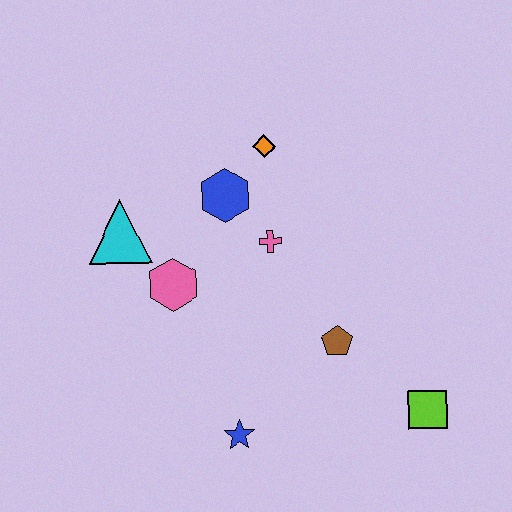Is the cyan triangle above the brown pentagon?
Yes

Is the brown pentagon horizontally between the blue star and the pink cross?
No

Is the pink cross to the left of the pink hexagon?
No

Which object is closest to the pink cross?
The blue hexagon is closest to the pink cross.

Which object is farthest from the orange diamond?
The lime square is farthest from the orange diamond.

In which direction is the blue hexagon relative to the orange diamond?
The blue hexagon is below the orange diamond.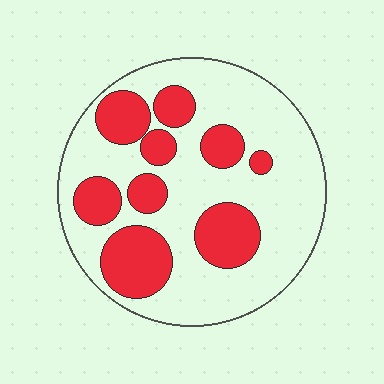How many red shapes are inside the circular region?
9.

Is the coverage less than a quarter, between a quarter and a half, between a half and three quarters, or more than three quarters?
Between a quarter and a half.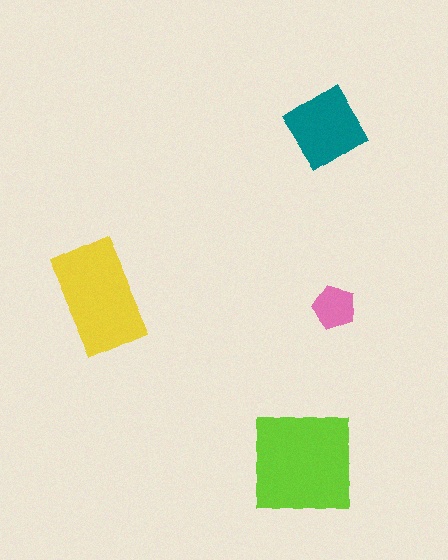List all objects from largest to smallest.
The lime square, the yellow rectangle, the teal diamond, the pink pentagon.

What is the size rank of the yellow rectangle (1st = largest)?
2nd.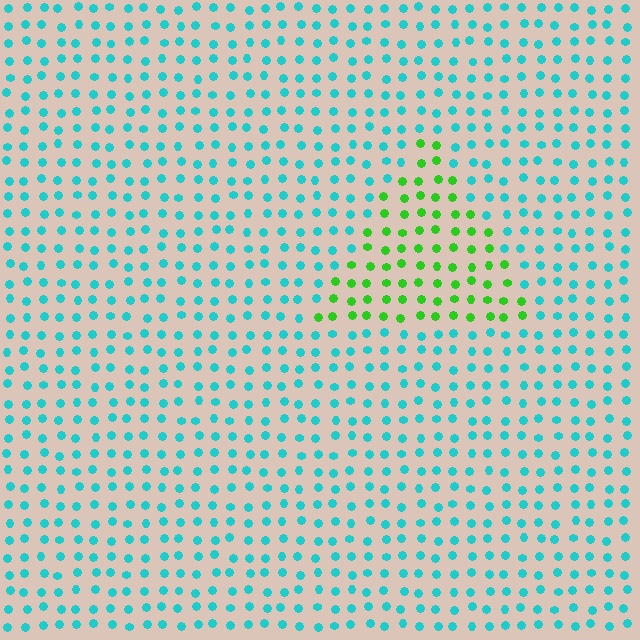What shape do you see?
I see a triangle.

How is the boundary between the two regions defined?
The boundary is defined purely by a slight shift in hue (about 62 degrees). Spacing, size, and orientation are identical on both sides.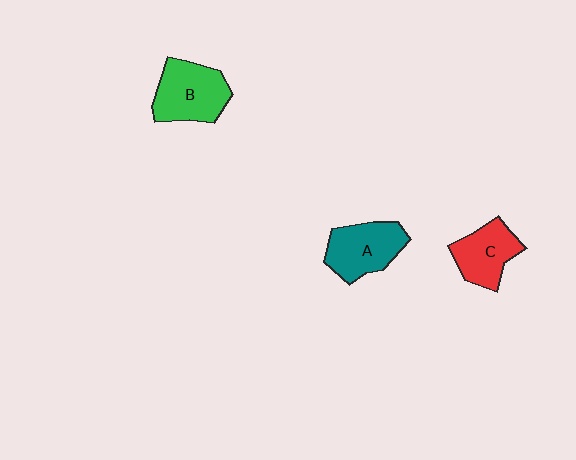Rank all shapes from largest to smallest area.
From largest to smallest: B (green), A (teal), C (red).